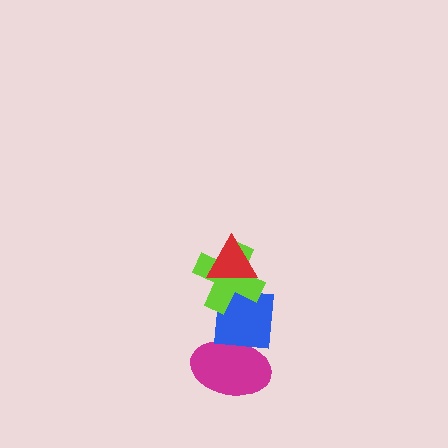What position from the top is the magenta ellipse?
The magenta ellipse is 4th from the top.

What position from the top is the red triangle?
The red triangle is 1st from the top.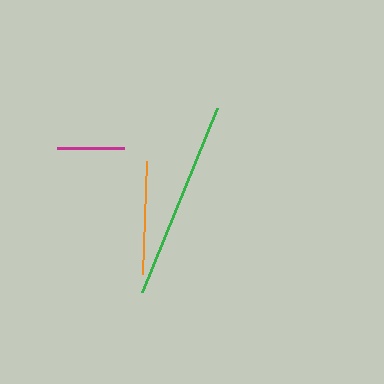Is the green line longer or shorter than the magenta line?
The green line is longer than the magenta line.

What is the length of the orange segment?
The orange segment is approximately 113 pixels long.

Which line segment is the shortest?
The magenta line is the shortest at approximately 67 pixels.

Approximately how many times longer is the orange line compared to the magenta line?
The orange line is approximately 1.7 times the length of the magenta line.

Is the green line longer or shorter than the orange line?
The green line is longer than the orange line.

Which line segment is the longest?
The green line is the longest at approximately 199 pixels.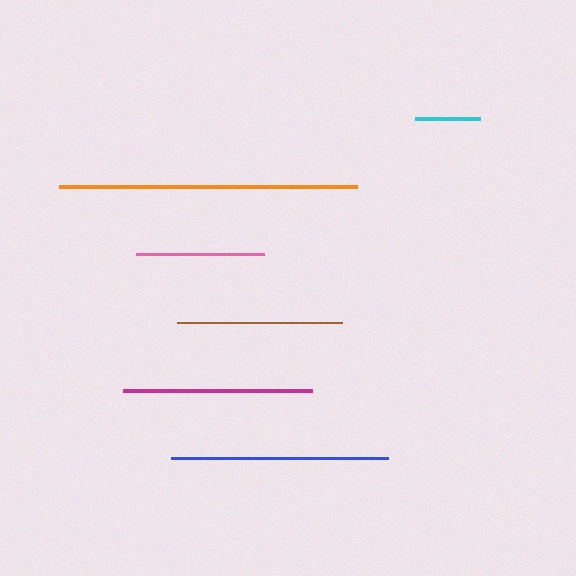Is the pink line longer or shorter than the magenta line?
The magenta line is longer than the pink line.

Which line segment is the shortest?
The cyan line is the shortest at approximately 65 pixels.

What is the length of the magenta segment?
The magenta segment is approximately 189 pixels long.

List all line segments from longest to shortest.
From longest to shortest: orange, blue, magenta, brown, pink, cyan.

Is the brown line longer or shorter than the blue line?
The blue line is longer than the brown line.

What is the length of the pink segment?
The pink segment is approximately 128 pixels long.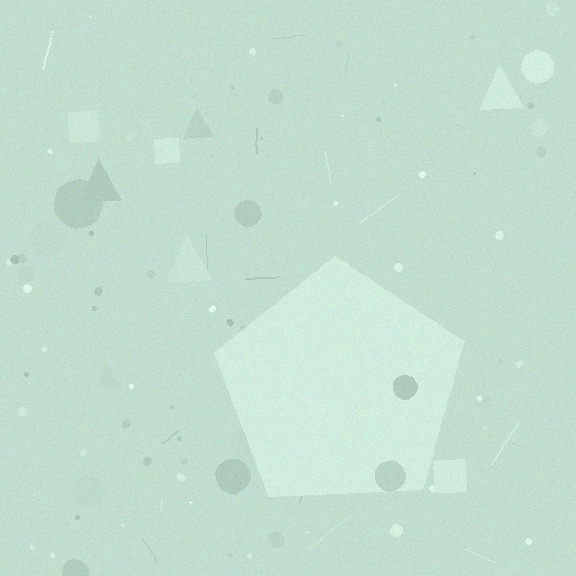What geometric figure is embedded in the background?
A pentagon is embedded in the background.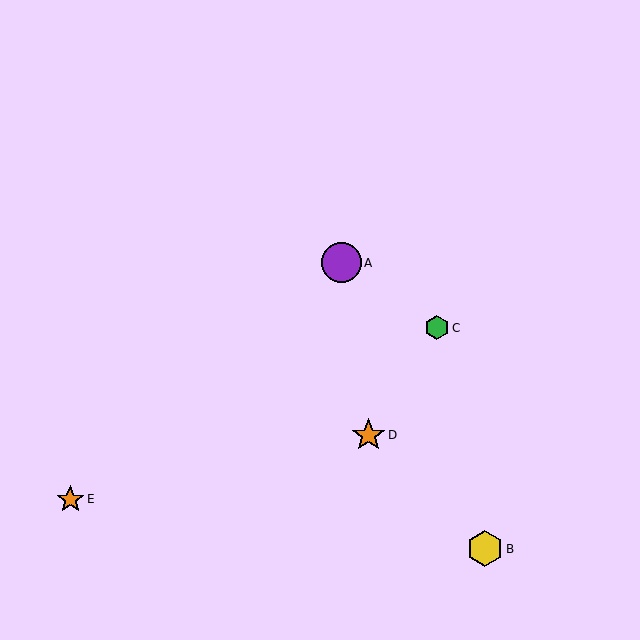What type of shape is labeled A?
Shape A is a purple circle.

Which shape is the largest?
The purple circle (labeled A) is the largest.